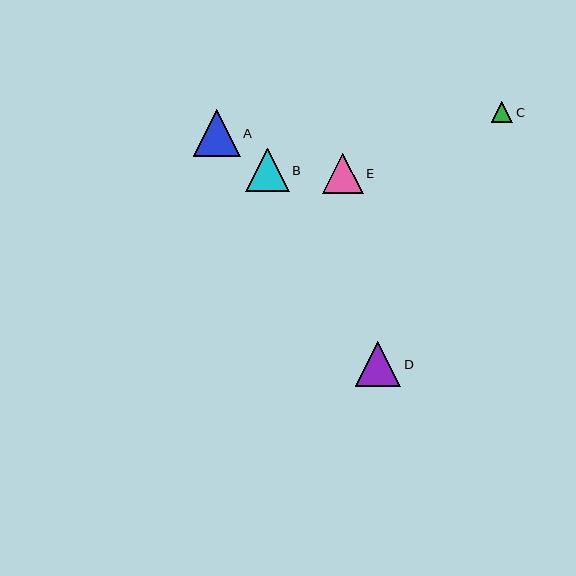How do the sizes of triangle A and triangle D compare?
Triangle A and triangle D are approximately the same size.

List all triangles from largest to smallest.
From largest to smallest: A, D, B, E, C.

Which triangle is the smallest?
Triangle C is the smallest with a size of approximately 22 pixels.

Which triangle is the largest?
Triangle A is the largest with a size of approximately 47 pixels.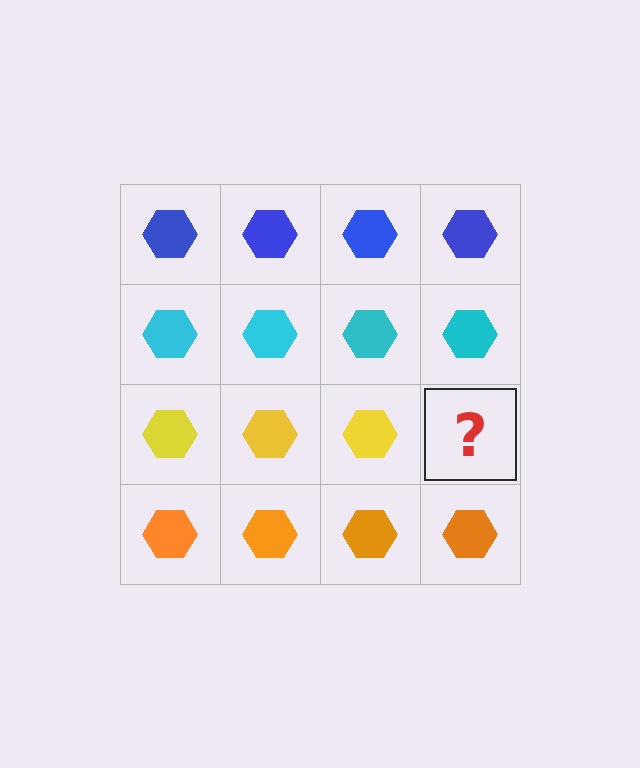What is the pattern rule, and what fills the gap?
The rule is that each row has a consistent color. The gap should be filled with a yellow hexagon.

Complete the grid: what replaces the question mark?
The question mark should be replaced with a yellow hexagon.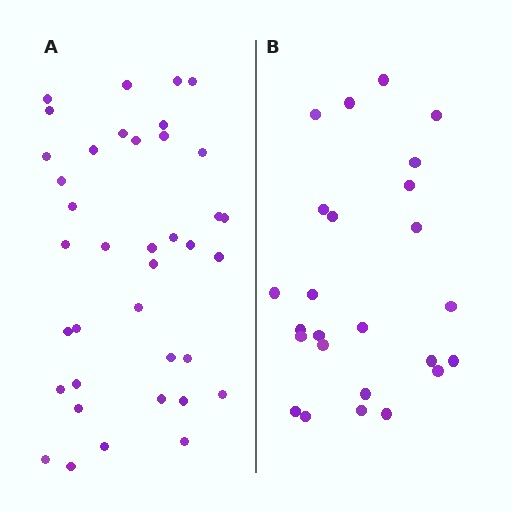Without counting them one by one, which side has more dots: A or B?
Region A (the left region) has more dots.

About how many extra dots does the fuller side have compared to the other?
Region A has approximately 15 more dots than region B.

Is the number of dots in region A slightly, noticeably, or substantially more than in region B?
Region A has substantially more. The ratio is roughly 1.5 to 1.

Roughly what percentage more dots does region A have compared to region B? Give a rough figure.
About 50% more.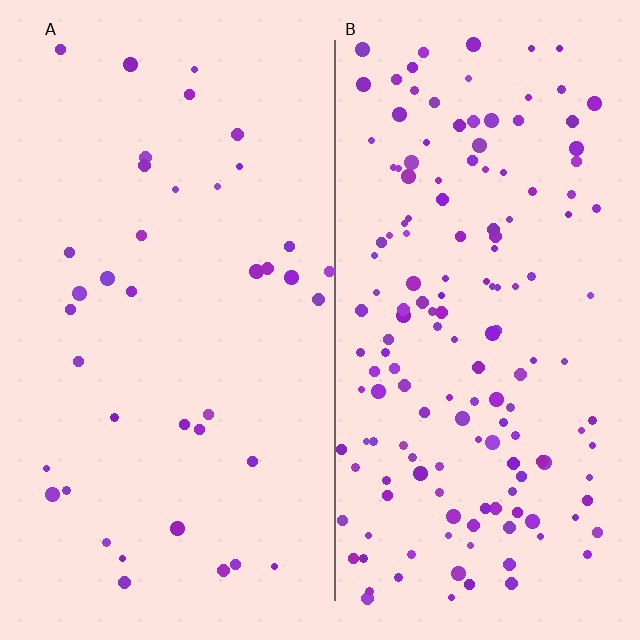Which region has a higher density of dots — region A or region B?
B (the right).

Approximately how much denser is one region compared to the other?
Approximately 4.1× — region B over region A.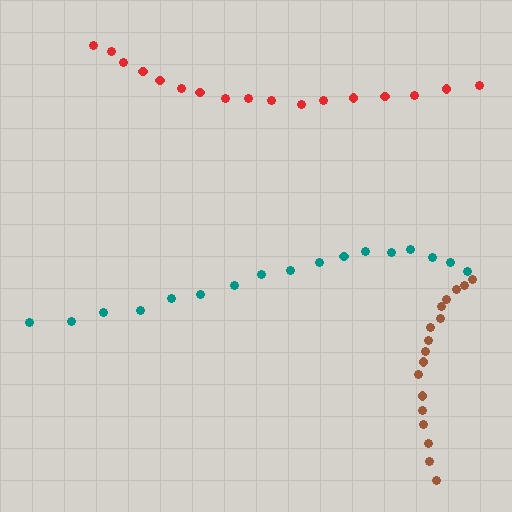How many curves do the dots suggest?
There are 3 distinct paths.